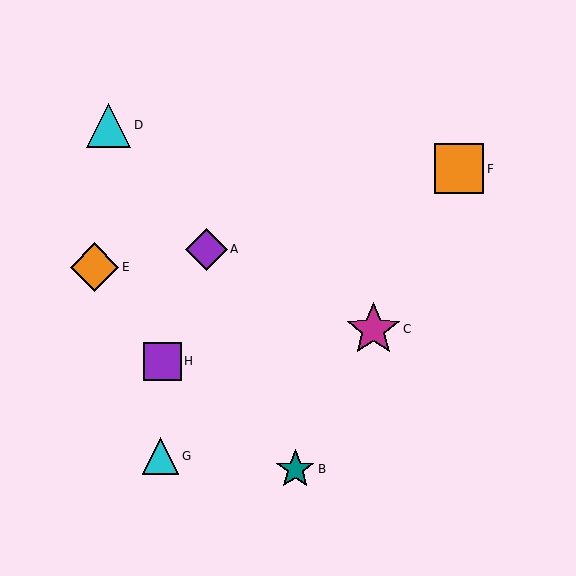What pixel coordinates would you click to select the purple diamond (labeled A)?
Click at (206, 249) to select the purple diamond A.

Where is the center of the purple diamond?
The center of the purple diamond is at (206, 249).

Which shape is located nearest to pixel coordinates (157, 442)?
The cyan triangle (labeled G) at (161, 456) is nearest to that location.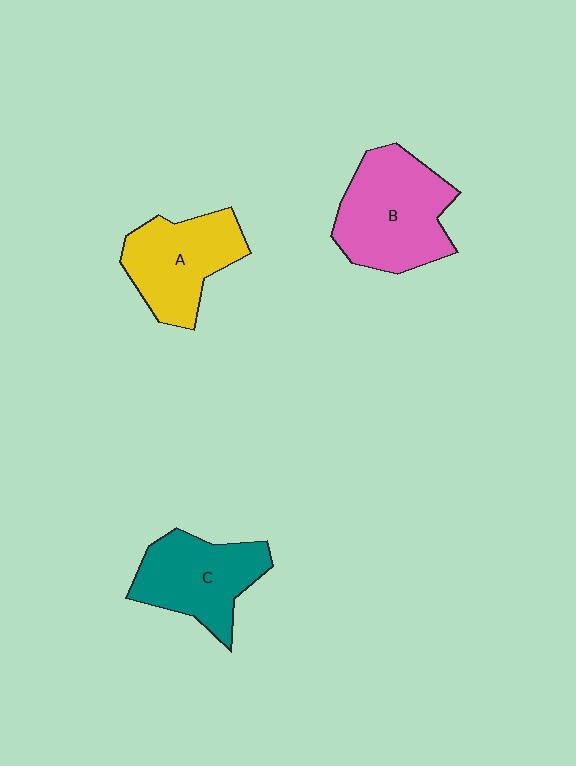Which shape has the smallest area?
Shape A (yellow).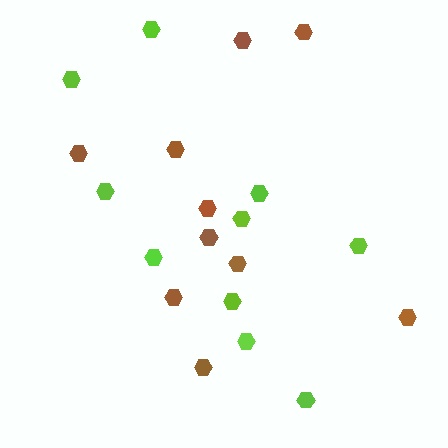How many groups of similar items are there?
There are 2 groups: one group of brown hexagons (10) and one group of lime hexagons (10).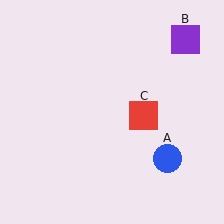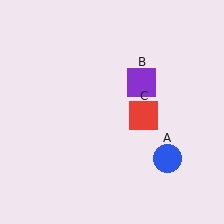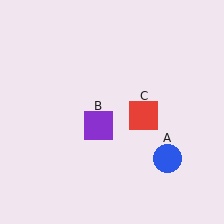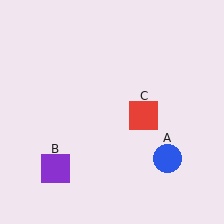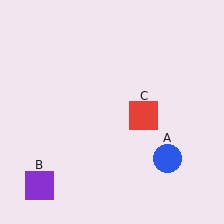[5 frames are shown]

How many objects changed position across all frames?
1 object changed position: purple square (object B).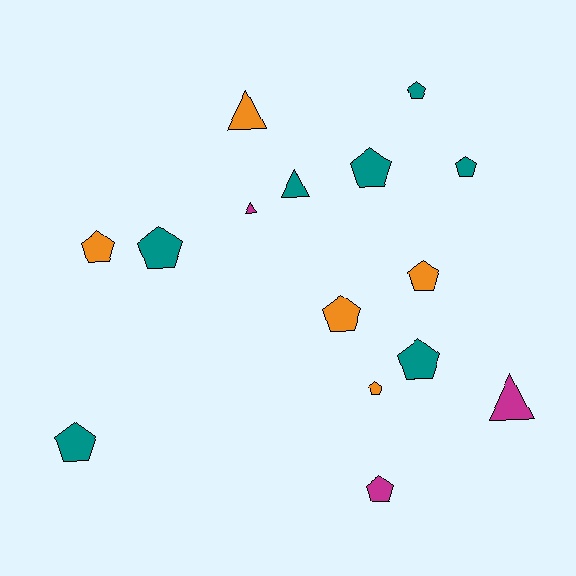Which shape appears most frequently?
Pentagon, with 11 objects.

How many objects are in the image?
There are 15 objects.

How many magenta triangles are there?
There are 2 magenta triangles.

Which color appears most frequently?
Teal, with 7 objects.